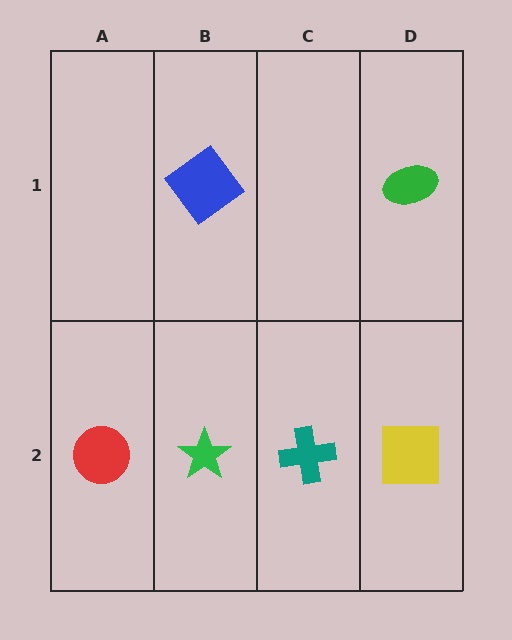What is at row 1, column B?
A blue diamond.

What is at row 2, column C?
A teal cross.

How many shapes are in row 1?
2 shapes.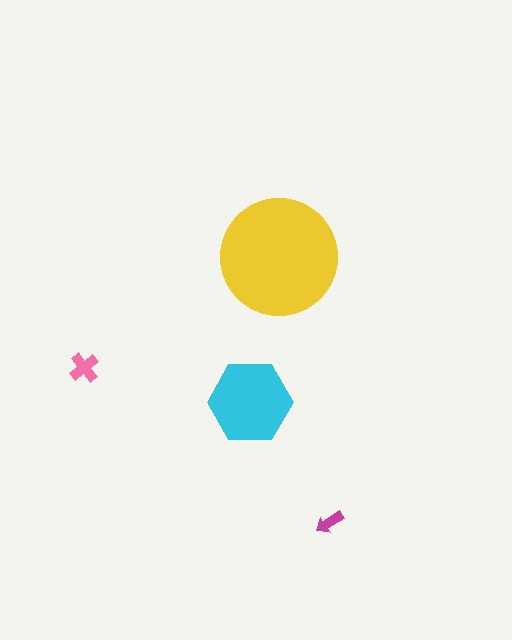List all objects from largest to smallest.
The yellow circle, the cyan hexagon, the pink cross, the magenta arrow.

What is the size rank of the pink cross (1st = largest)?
3rd.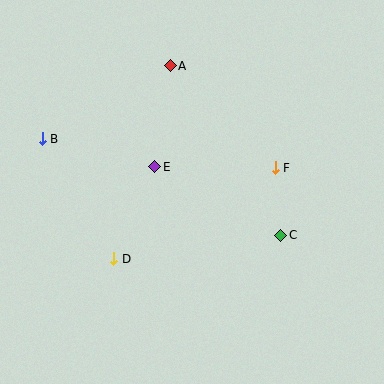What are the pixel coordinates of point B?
Point B is at (42, 139).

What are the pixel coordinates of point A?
Point A is at (170, 66).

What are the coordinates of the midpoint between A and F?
The midpoint between A and F is at (223, 117).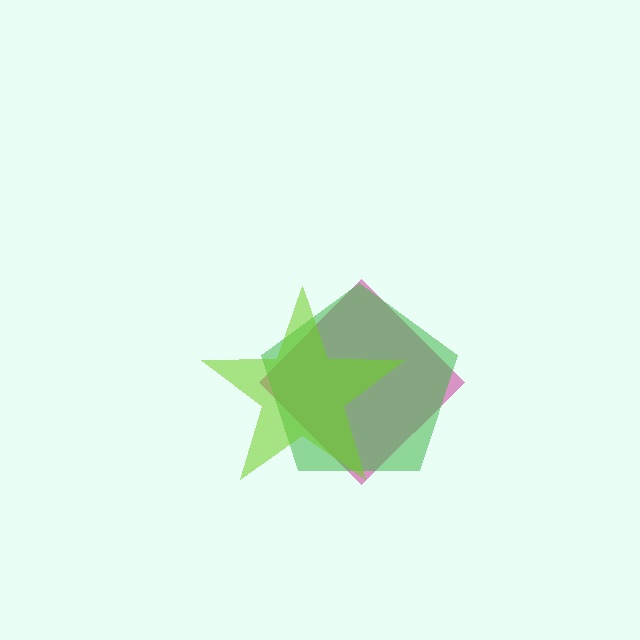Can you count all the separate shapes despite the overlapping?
Yes, there are 3 separate shapes.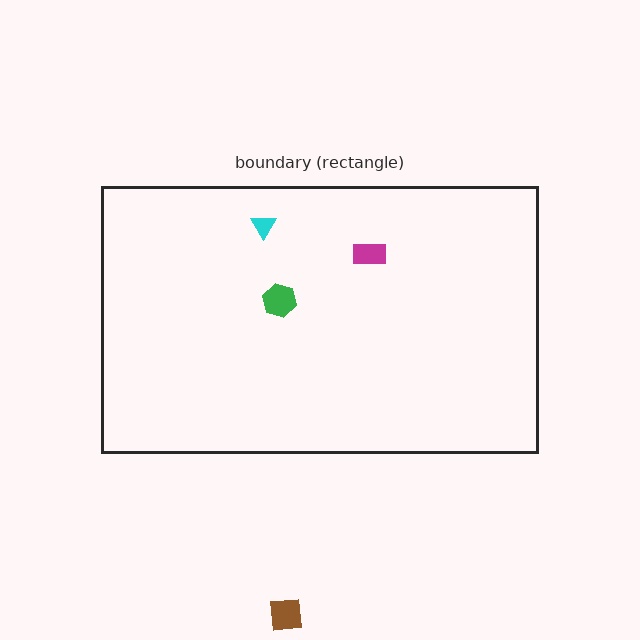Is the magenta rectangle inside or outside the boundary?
Inside.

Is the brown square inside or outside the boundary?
Outside.